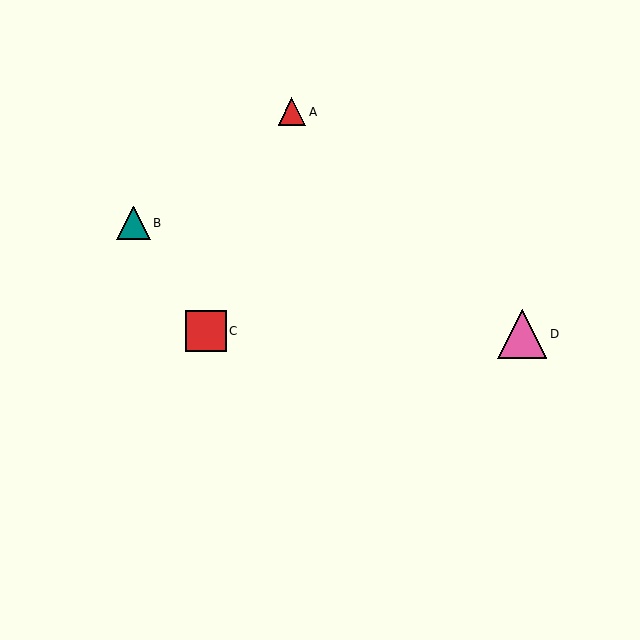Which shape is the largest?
The pink triangle (labeled D) is the largest.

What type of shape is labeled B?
Shape B is a teal triangle.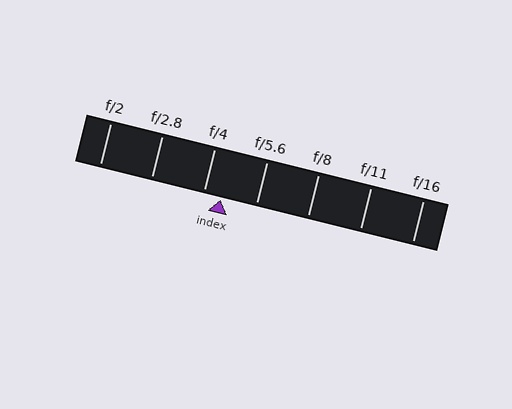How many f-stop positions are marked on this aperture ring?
There are 7 f-stop positions marked.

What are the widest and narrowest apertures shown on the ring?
The widest aperture shown is f/2 and the narrowest is f/16.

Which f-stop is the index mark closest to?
The index mark is closest to f/4.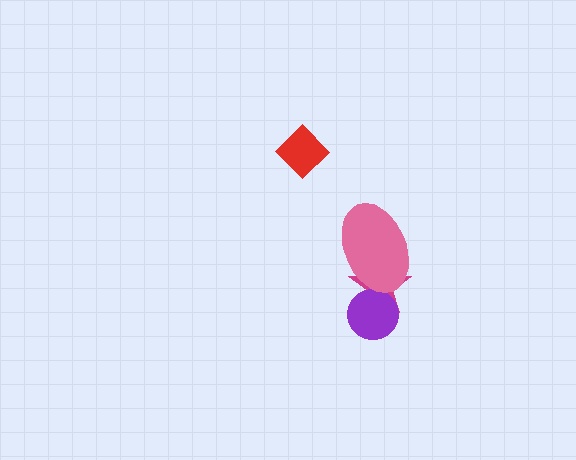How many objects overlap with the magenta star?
2 objects overlap with the magenta star.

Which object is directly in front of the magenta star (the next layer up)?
The purple circle is directly in front of the magenta star.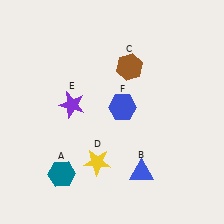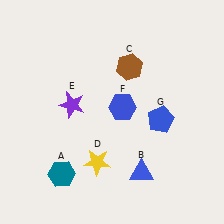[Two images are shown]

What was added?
A blue pentagon (G) was added in Image 2.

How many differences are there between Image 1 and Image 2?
There is 1 difference between the two images.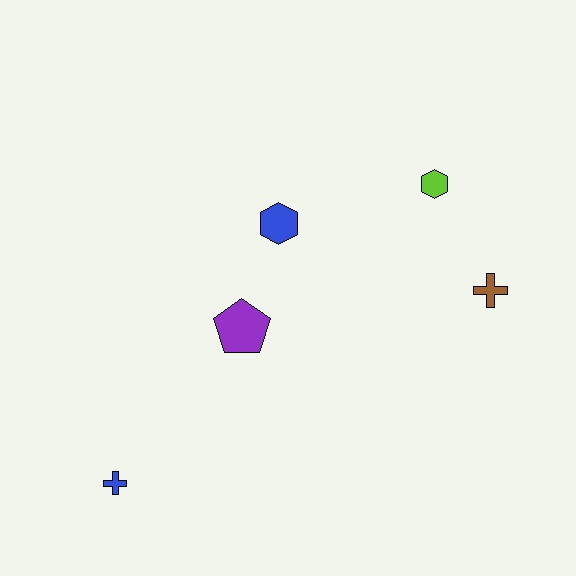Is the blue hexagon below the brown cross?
No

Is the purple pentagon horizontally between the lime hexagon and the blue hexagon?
No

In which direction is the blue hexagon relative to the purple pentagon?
The blue hexagon is above the purple pentagon.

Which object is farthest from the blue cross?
The lime hexagon is farthest from the blue cross.